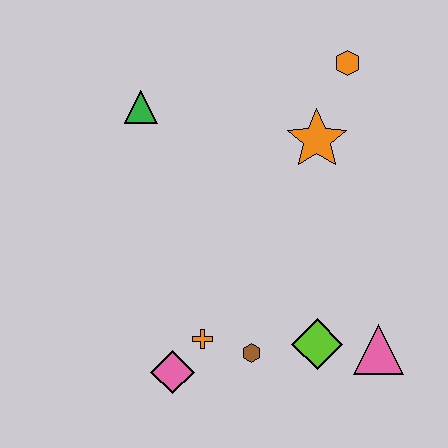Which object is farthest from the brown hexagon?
The orange hexagon is farthest from the brown hexagon.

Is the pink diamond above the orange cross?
No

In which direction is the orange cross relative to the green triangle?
The orange cross is below the green triangle.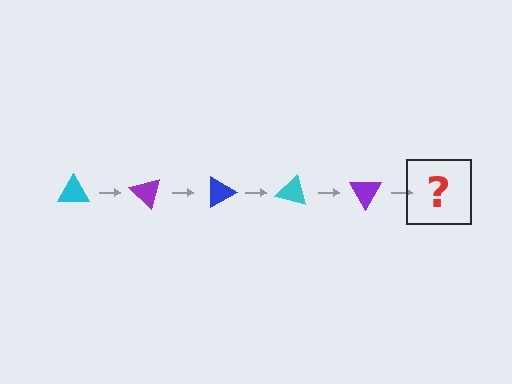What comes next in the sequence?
The next element should be a blue triangle, rotated 225 degrees from the start.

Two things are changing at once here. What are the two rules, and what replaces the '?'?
The two rules are that it rotates 45 degrees each step and the color cycles through cyan, purple, and blue. The '?' should be a blue triangle, rotated 225 degrees from the start.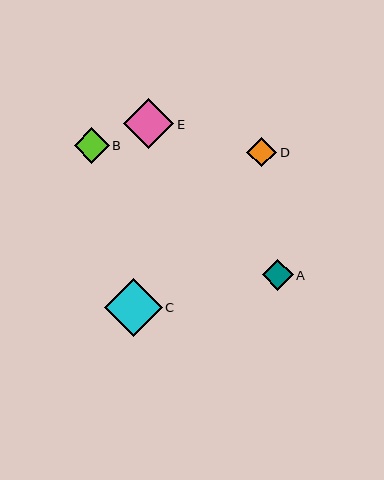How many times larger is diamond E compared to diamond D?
Diamond E is approximately 1.7 times the size of diamond D.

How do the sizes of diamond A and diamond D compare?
Diamond A and diamond D are approximately the same size.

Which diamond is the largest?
Diamond C is the largest with a size of approximately 58 pixels.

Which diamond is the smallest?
Diamond D is the smallest with a size of approximately 30 pixels.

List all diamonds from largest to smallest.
From largest to smallest: C, E, B, A, D.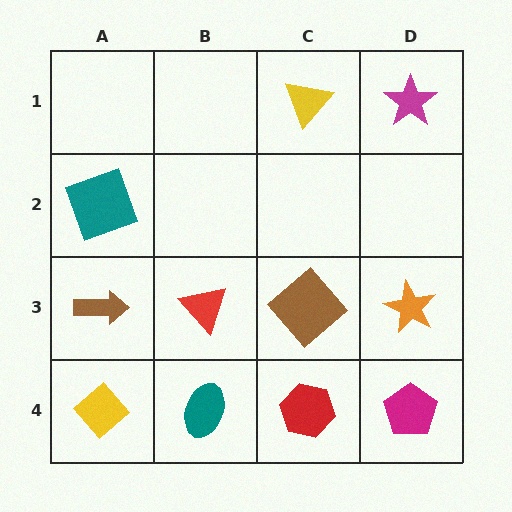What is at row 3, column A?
A brown arrow.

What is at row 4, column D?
A magenta pentagon.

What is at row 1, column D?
A magenta star.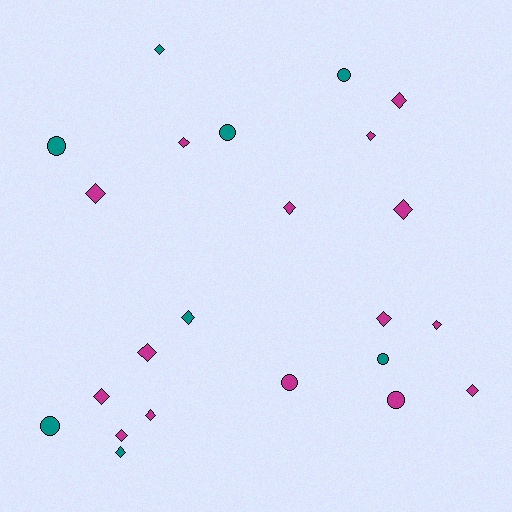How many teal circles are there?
There are 5 teal circles.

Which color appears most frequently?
Magenta, with 15 objects.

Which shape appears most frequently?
Diamond, with 16 objects.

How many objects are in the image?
There are 23 objects.